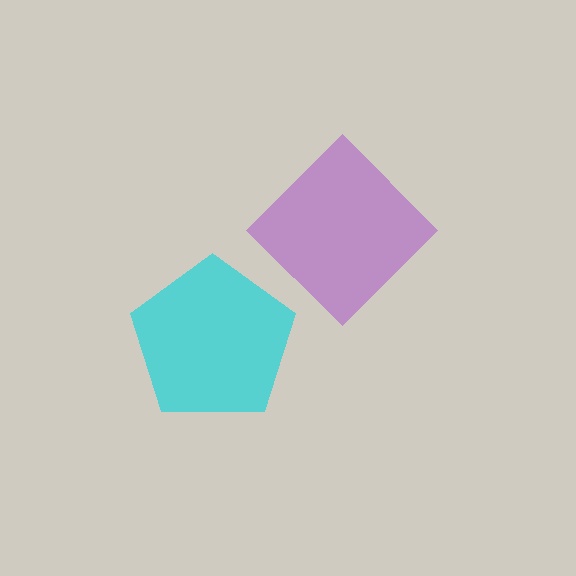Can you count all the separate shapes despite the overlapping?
Yes, there are 2 separate shapes.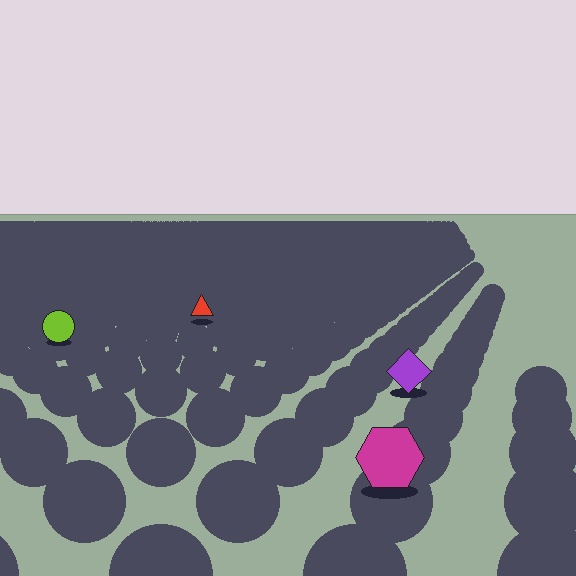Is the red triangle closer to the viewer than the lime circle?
No. The lime circle is closer — you can tell from the texture gradient: the ground texture is coarser near it.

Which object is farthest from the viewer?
The red triangle is farthest from the viewer. It appears smaller and the ground texture around it is denser.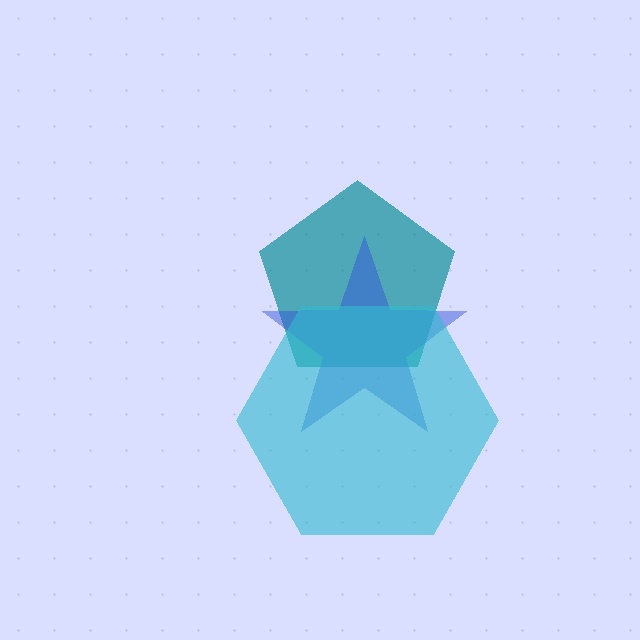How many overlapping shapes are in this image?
There are 3 overlapping shapes in the image.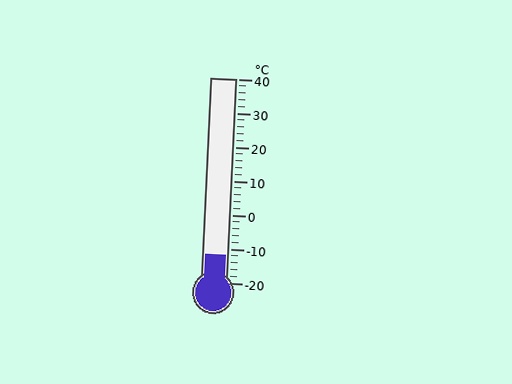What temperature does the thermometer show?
The thermometer shows approximately -12°C.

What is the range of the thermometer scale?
The thermometer scale ranges from -20°C to 40°C.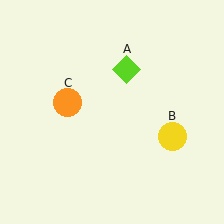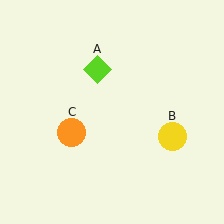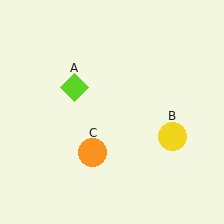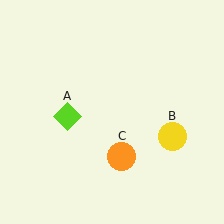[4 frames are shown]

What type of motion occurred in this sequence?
The lime diamond (object A), orange circle (object C) rotated counterclockwise around the center of the scene.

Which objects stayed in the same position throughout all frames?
Yellow circle (object B) remained stationary.